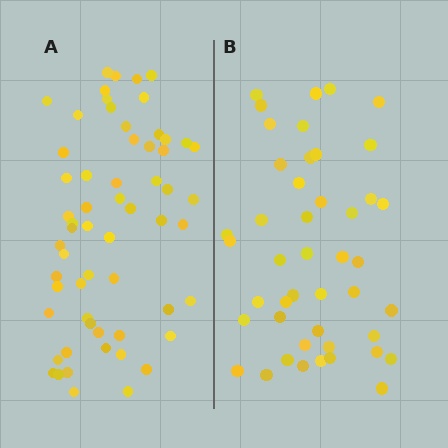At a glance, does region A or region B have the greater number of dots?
Region A (the left region) has more dots.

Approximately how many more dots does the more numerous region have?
Region A has approximately 15 more dots than region B.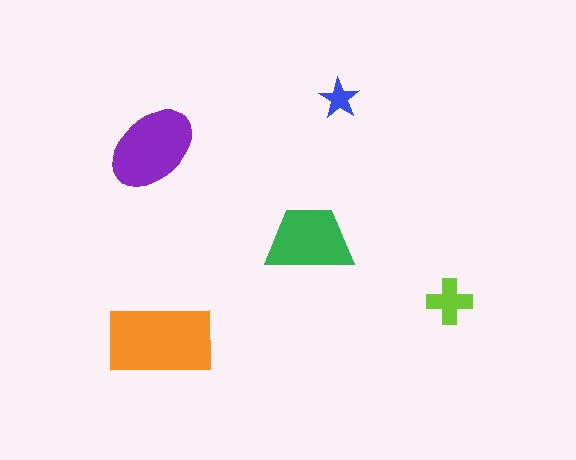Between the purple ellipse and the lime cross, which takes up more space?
The purple ellipse.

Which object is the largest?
The orange rectangle.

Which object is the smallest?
The blue star.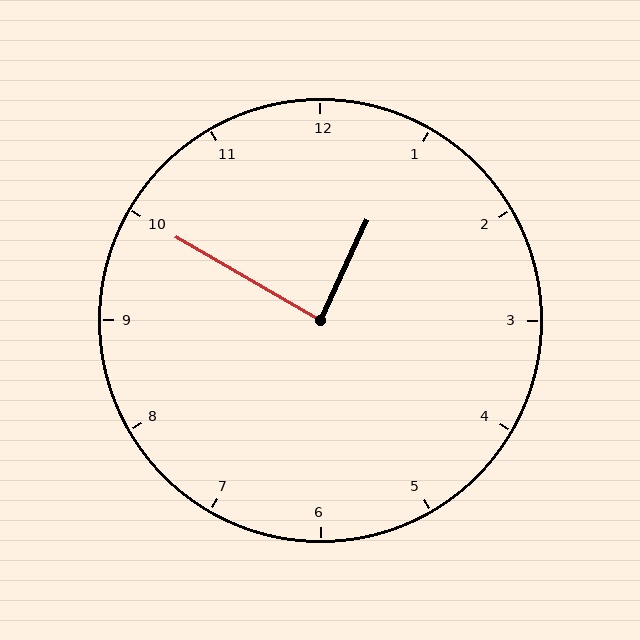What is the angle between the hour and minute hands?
Approximately 85 degrees.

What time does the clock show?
12:50.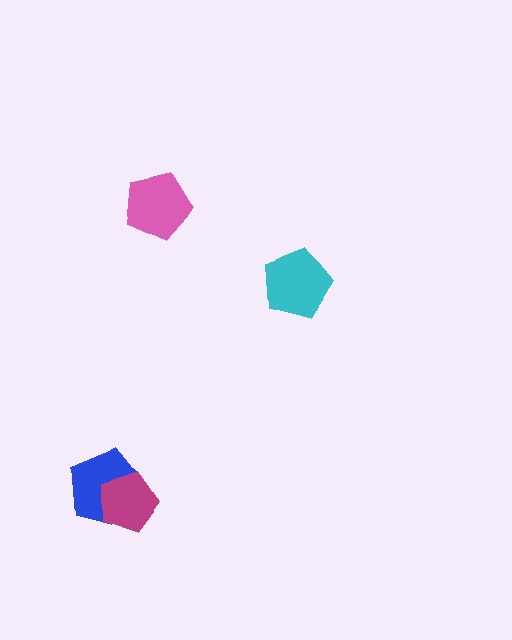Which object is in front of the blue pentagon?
The magenta pentagon is in front of the blue pentagon.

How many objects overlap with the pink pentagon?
0 objects overlap with the pink pentagon.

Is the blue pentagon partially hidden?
Yes, it is partially covered by another shape.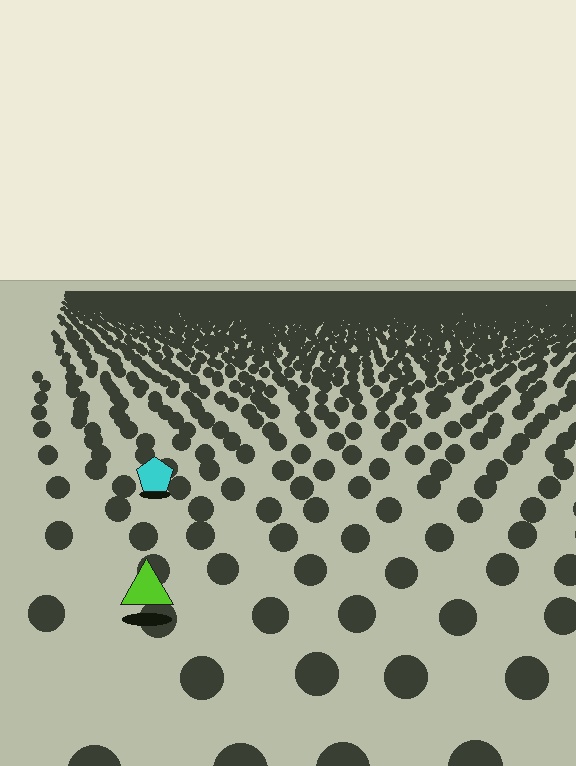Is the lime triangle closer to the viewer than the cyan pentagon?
Yes. The lime triangle is closer — you can tell from the texture gradient: the ground texture is coarser near it.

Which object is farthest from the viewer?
The cyan pentagon is farthest from the viewer. It appears smaller and the ground texture around it is denser.